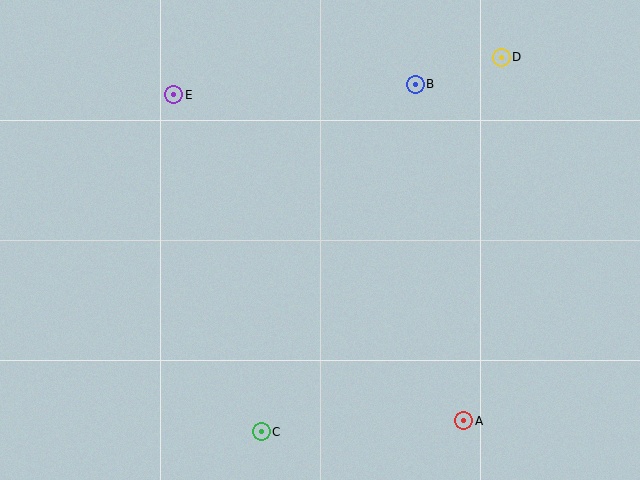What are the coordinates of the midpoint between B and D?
The midpoint between B and D is at (458, 71).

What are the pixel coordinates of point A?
Point A is at (464, 421).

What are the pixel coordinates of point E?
Point E is at (174, 95).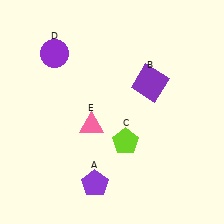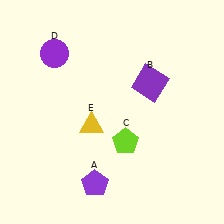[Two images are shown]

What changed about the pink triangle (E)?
In Image 1, E is pink. In Image 2, it changed to yellow.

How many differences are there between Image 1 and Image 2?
There is 1 difference between the two images.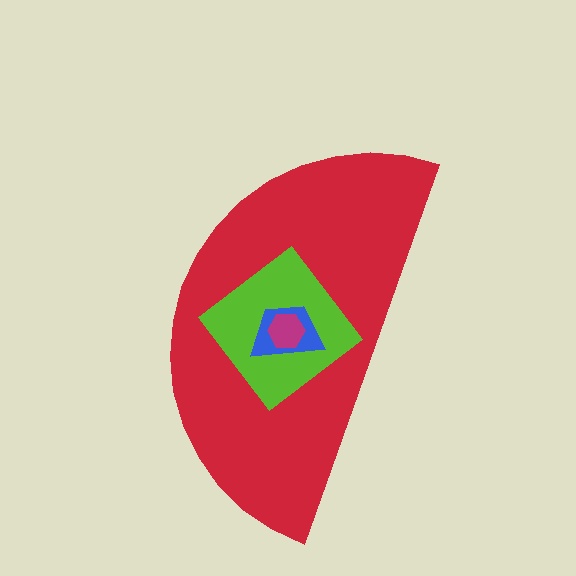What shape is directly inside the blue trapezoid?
The magenta hexagon.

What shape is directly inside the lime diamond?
The blue trapezoid.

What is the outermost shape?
The red semicircle.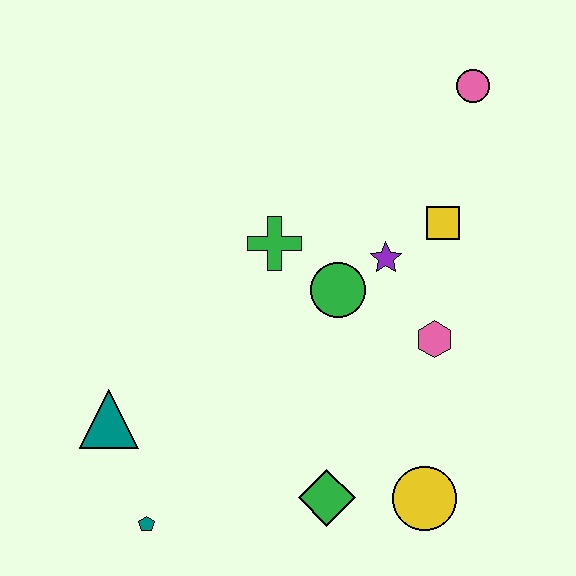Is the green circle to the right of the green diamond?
Yes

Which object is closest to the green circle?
The purple star is closest to the green circle.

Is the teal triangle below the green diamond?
No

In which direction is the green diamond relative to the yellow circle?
The green diamond is to the left of the yellow circle.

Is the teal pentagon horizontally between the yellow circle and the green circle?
No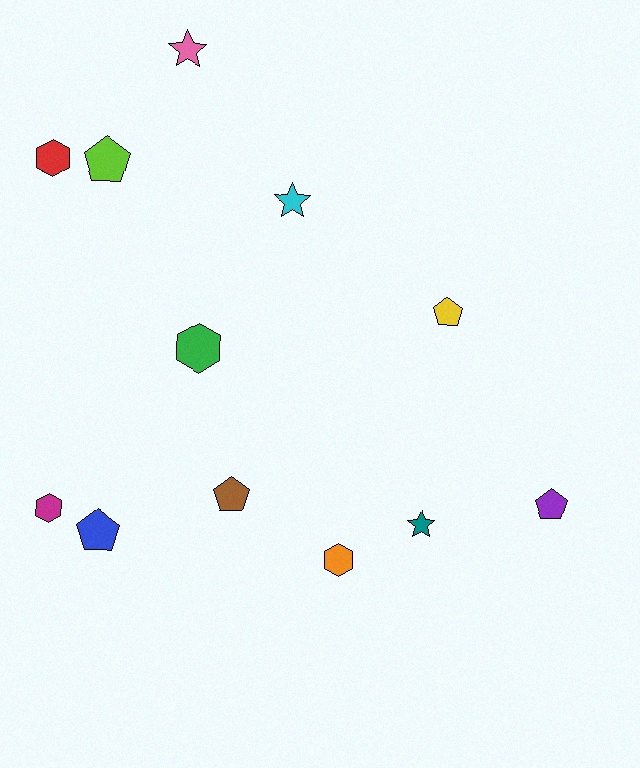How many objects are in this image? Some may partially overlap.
There are 12 objects.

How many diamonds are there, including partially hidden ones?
There are no diamonds.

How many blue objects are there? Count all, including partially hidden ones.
There is 1 blue object.